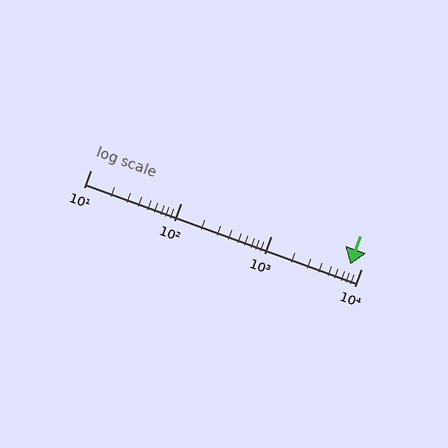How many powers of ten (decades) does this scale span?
The scale spans 3 decades, from 10 to 10000.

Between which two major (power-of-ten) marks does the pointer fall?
The pointer is between 1000 and 10000.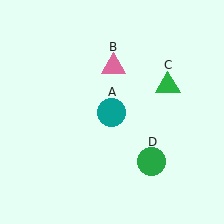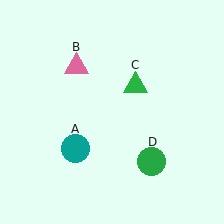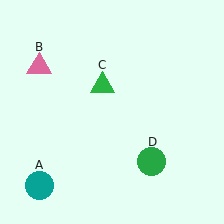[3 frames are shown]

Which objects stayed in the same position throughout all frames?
Green circle (object D) remained stationary.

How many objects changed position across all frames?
3 objects changed position: teal circle (object A), pink triangle (object B), green triangle (object C).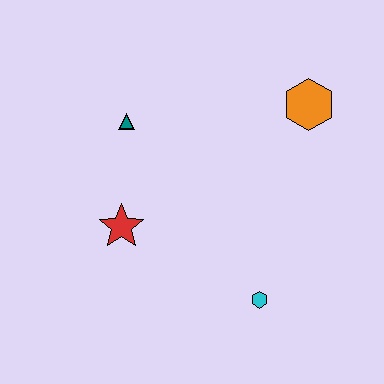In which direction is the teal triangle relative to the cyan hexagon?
The teal triangle is above the cyan hexagon.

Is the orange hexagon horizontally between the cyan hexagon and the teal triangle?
No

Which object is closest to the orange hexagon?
The teal triangle is closest to the orange hexagon.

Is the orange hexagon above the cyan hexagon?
Yes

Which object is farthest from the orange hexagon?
The red star is farthest from the orange hexagon.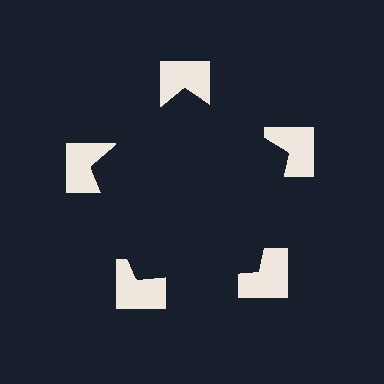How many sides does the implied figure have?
5 sides.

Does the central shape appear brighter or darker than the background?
It typically appears slightly darker than the background, even though no actual brightness change is drawn.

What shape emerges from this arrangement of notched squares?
An illusory pentagon — its edges are inferred from the aligned wedge cuts in the notched squares, not physically drawn.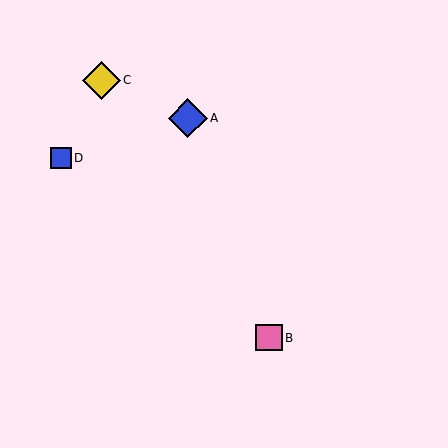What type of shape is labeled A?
Shape A is a blue diamond.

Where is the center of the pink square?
The center of the pink square is at (269, 338).